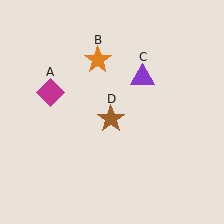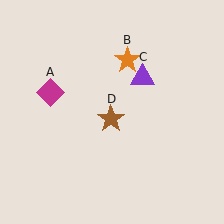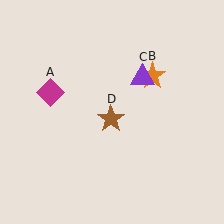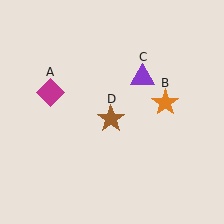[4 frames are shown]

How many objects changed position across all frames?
1 object changed position: orange star (object B).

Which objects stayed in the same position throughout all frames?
Magenta diamond (object A) and purple triangle (object C) and brown star (object D) remained stationary.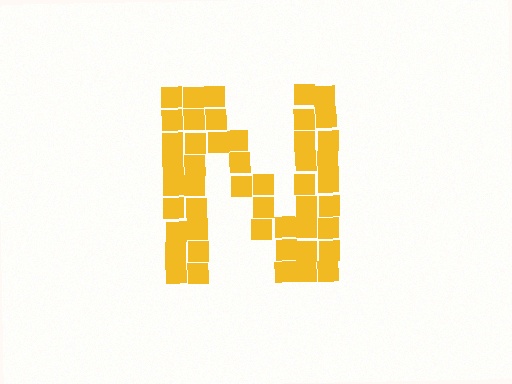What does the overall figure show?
The overall figure shows the letter N.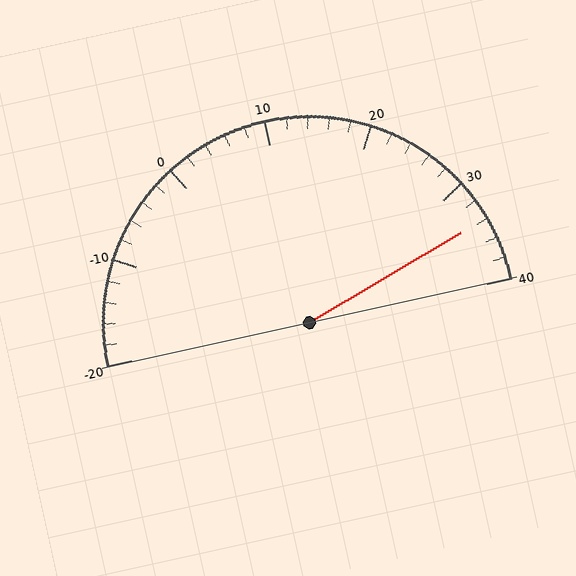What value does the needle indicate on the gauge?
The needle indicates approximately 34.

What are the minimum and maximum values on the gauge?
The gauge ranges from -20 to 40.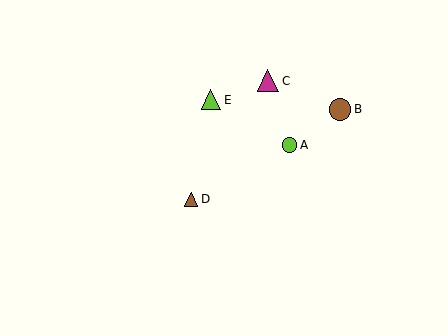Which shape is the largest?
The brown circle (labeled B) is the largest.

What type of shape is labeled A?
Shape A is a lime circle.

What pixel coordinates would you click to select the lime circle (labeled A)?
Click at (289, 145) to select the lime circle A.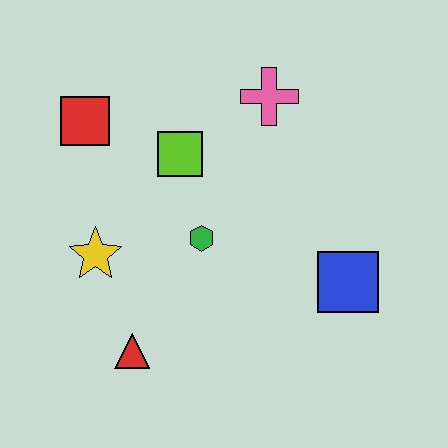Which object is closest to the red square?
The lime square is closest to the red square.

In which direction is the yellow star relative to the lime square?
The yellow star is below the lime square.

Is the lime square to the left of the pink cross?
Yes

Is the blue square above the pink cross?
No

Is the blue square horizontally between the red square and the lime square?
No